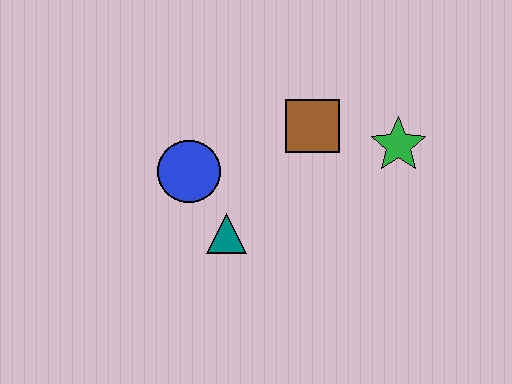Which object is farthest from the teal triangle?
The green star is farthest from the teal triangle.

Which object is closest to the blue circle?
The teal triangle is closest to the blue circle.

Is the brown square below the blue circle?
No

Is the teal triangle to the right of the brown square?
No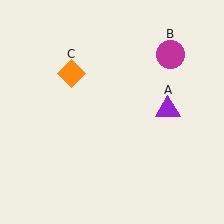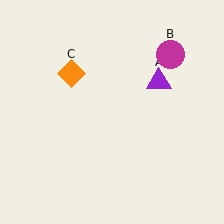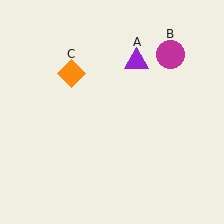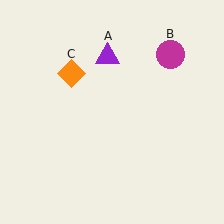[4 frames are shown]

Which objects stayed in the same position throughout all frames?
Magenta circle (object B) and orange diamond (object C) remained stationary.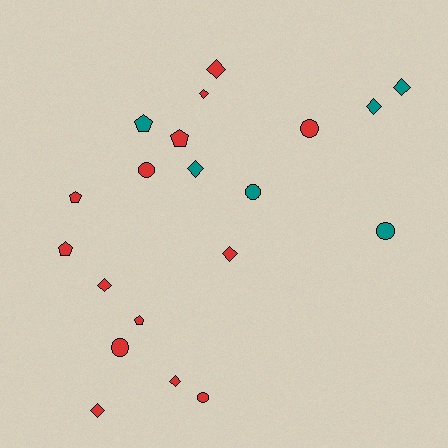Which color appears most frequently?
Red, with 14 objects.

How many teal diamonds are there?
There are 3 teal diamonds.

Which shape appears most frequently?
Diamond, with 9 objects.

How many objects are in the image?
There are 20 objects.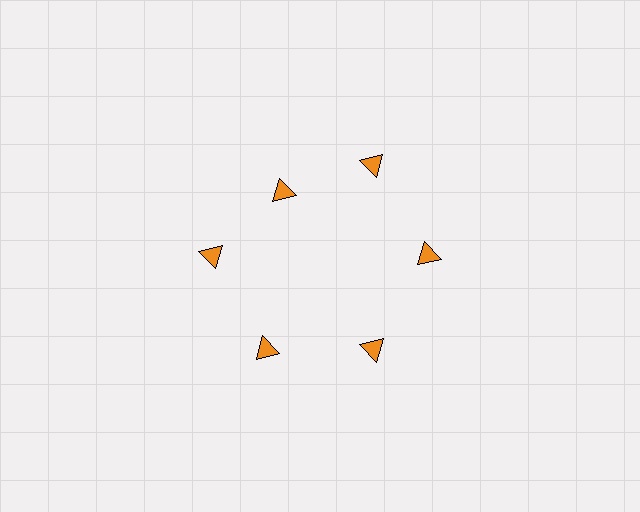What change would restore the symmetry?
The symmetry would be restored by moving it outward, back onto the ring so that all 6 triangles sit at equal angles and equal distance from the center.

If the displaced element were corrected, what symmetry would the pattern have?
It would have 6-fold rotational symmetry — the pattern would map onto itself every 60 degrees.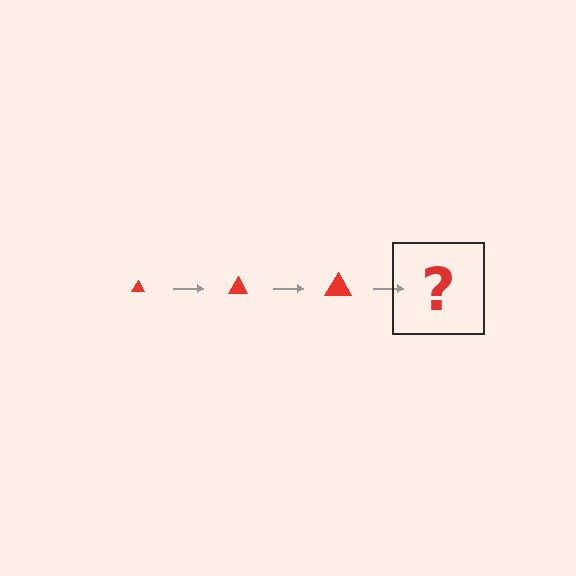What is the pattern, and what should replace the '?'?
The pattern is that the triangle gets progressively larger each step. The '?' should be a red triangle, larger than the previous one.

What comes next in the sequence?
The next element should be a red triangle, larger than the previous one.